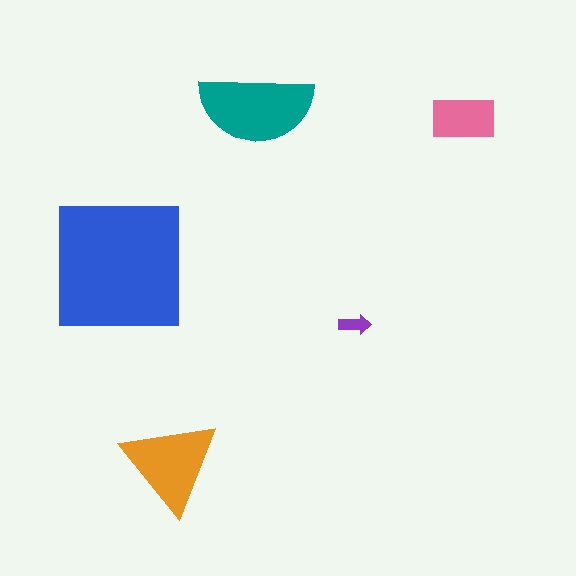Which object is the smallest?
The purple arrow.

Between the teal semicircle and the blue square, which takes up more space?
The blue square.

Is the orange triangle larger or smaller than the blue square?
Smaller.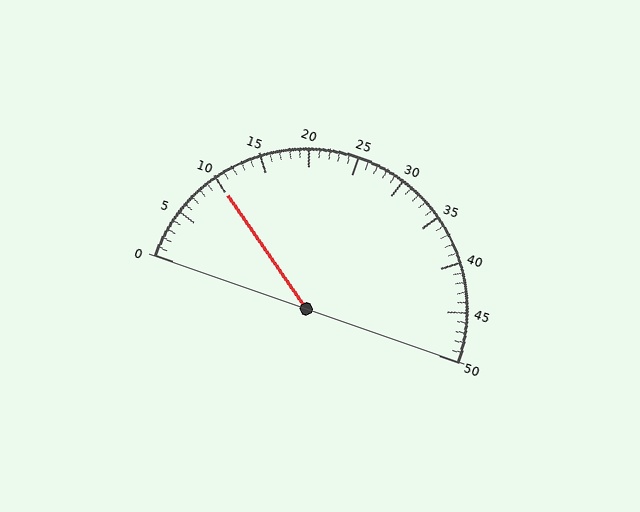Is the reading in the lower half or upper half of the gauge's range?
The reading is in the lower half of the range (0 to 50).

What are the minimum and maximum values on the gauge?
The gauge ranges from 0 to 50.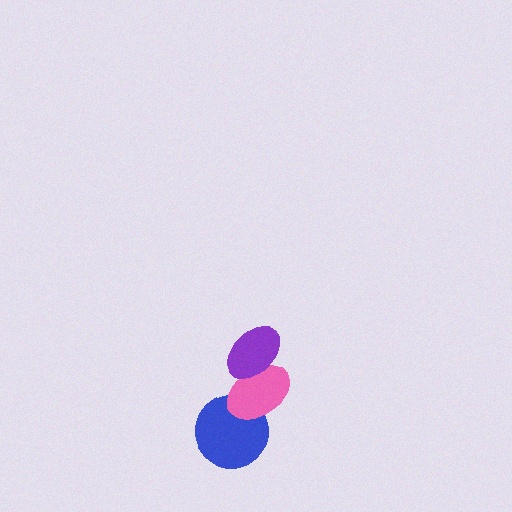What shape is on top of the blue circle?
The pink ellipse is on top of the blue circle.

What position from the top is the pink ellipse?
The pink ellipse is 2nd from the top.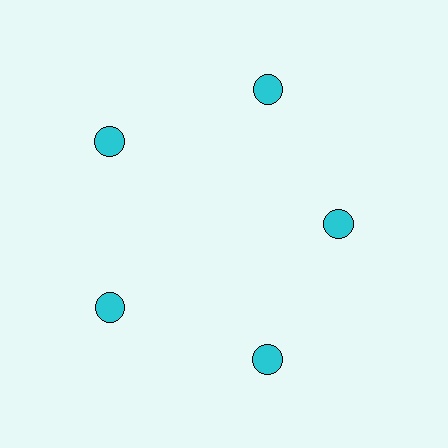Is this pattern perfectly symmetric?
No. The 5 cyan circles are arranged in a ring, but one element near the 3 o'clock position is pulled inward toward the center, breaking the 5-fold rotational symmetry.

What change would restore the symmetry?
The symmetry would be restored by moving it outward, back onto the ring so that all 5 circles sit at equal angles and equal distance from the center.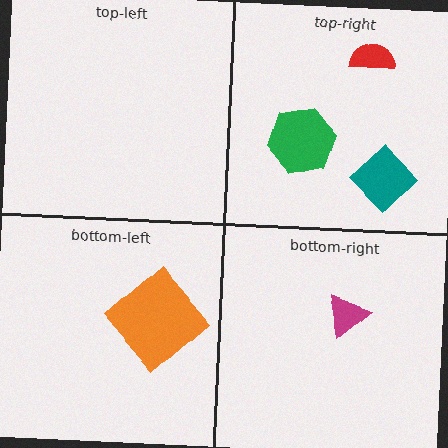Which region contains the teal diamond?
The top-right region.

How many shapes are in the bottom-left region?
1.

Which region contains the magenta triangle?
The bottom-right region.